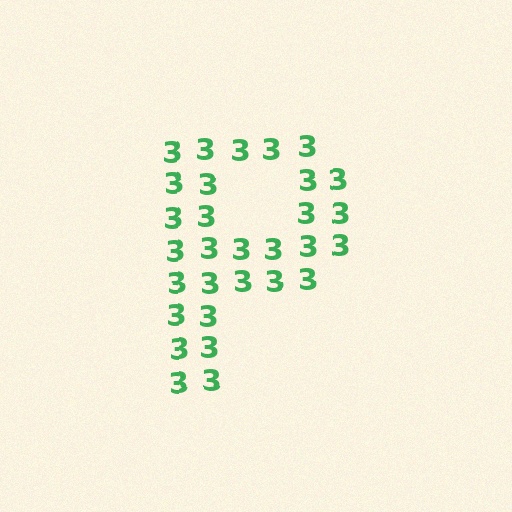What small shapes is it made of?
It is made of small digit 3's.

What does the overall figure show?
The overall figure shows the letter P.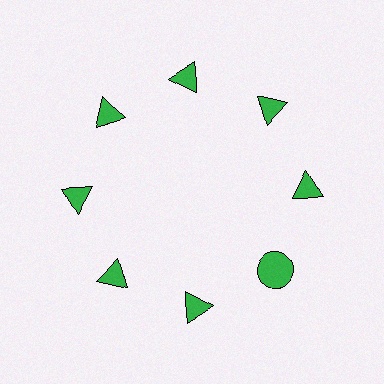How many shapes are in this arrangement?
There are 8 shapes arranged in a ring pattern.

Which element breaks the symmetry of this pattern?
The green circle at roughly the 4 o'clock position breaks the symmetry. All other shapes are green triangles.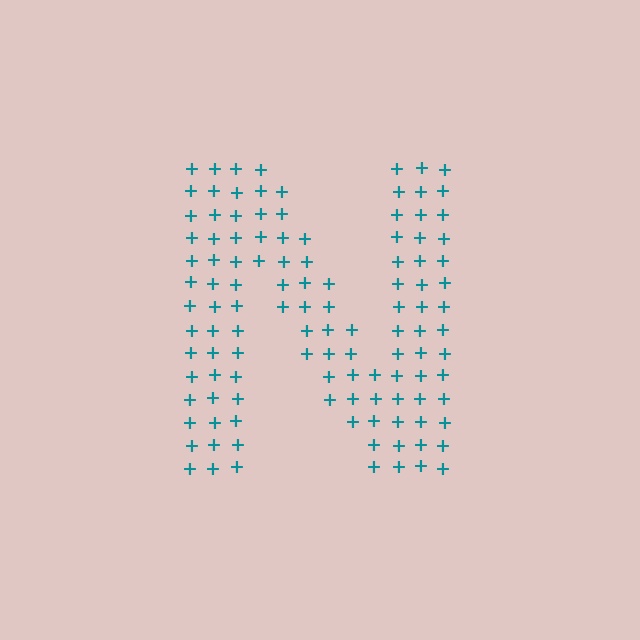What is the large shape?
The large shape is the letter N.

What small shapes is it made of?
It is made of small plus signs.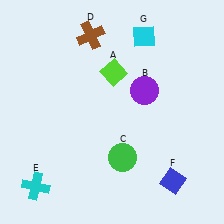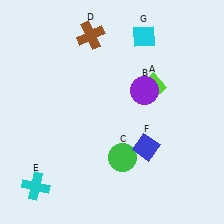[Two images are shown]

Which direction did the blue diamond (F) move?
The blue diamond (F) moved up.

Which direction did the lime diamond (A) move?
The lime diamond (A) moved right.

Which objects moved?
The objects that moved are: the lime diamond (A), the blue diamond (F).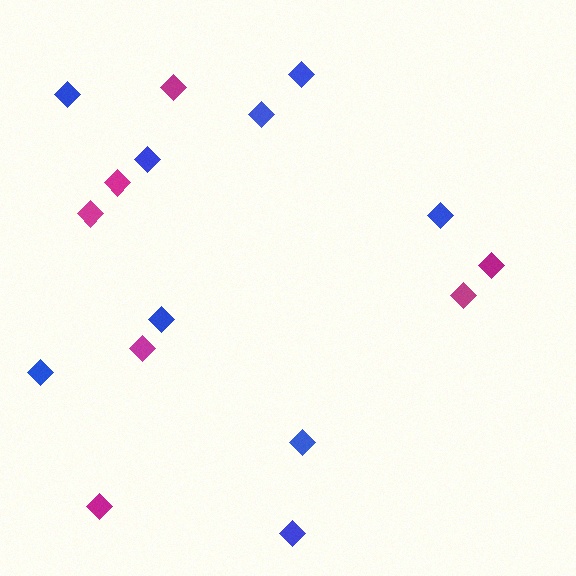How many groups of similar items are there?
There are 2 groups: one group of blue diamonds (9) and one group of magenta diamonds (7).